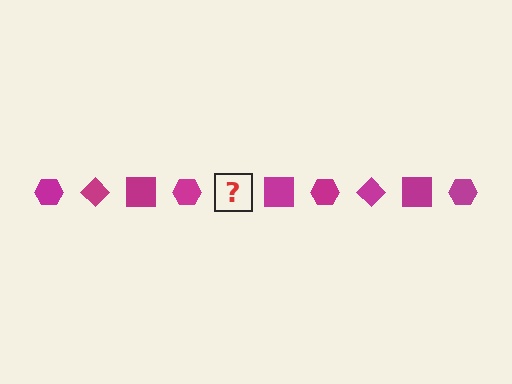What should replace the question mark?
The question mark should be replaced with a magenta diamond.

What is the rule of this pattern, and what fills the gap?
The rule is that the pattern cycles through hexagon, diamond, square shapes in magenta. The gap should be filled with a magenta diamond.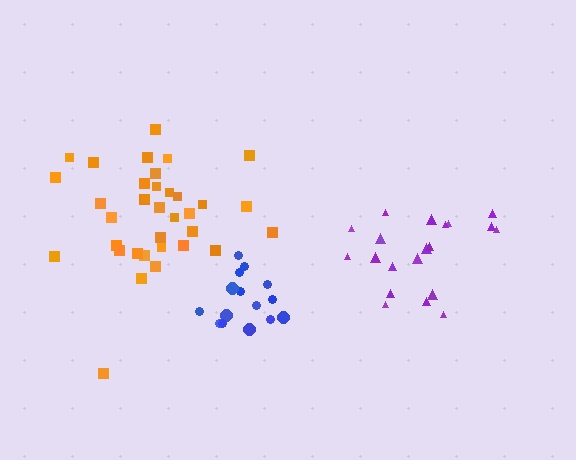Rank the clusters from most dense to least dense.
orange, purple, blue.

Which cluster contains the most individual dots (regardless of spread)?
Orange (35).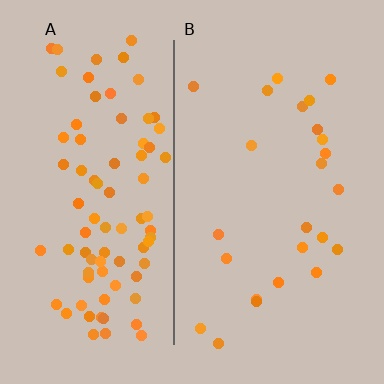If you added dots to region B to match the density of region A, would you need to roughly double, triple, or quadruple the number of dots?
Approximately triple.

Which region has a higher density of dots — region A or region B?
A (the left).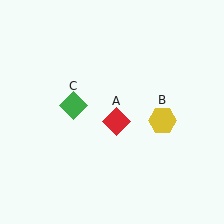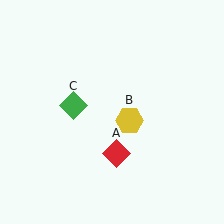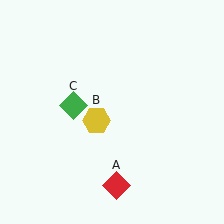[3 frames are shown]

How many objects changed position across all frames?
2 objects changed position: red diamond (object A), yellow hexagon (object B).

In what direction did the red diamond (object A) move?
The red diamond (object A) moved down.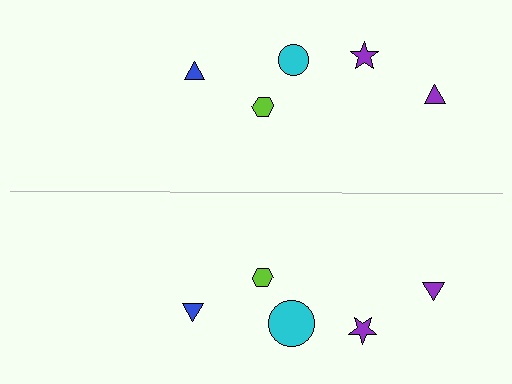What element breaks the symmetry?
The cyan circle on the bottom side has a different size than its mirror counterpart.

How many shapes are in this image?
There are 10 shapes in this image.